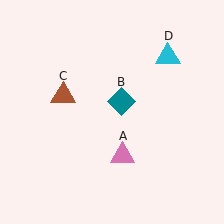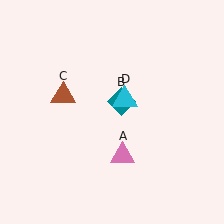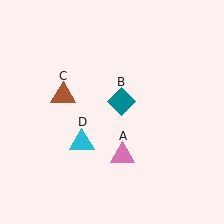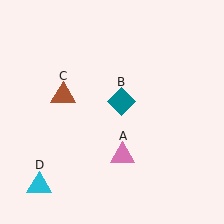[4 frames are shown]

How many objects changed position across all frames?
1 object changed position: cyan triangle (object D).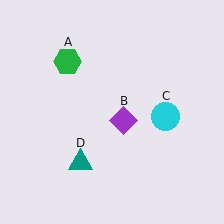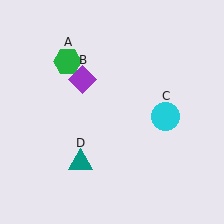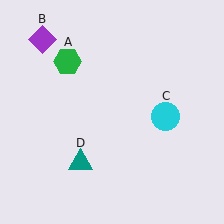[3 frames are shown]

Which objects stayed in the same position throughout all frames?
Green hexagon (object A) and cyan circle (object C) and teal triangle (object D) remained stationary.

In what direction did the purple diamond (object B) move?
The purple diamond (object B) moved up and to the left.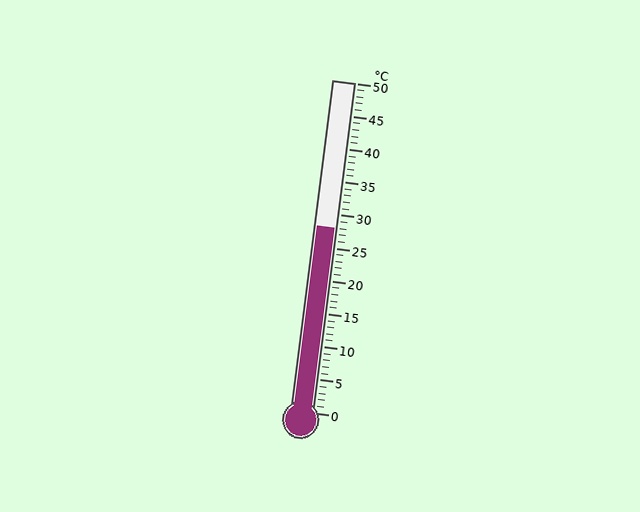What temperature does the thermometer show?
The thermometer shows approximately 28°C.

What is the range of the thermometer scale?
The thermometer scale ranges from 0°C to 50°C.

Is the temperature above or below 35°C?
The temperature is below 35°C.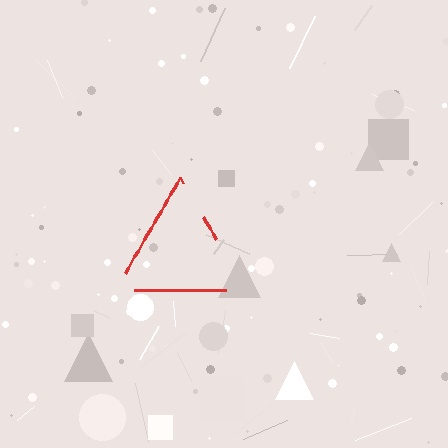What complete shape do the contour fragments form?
The contour fragments form a triangle.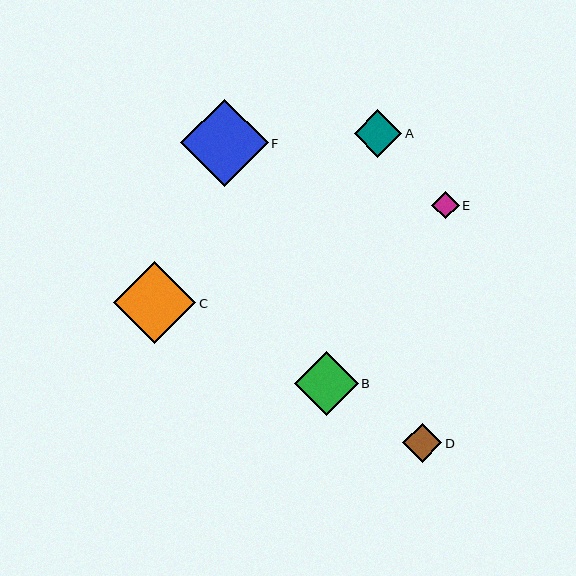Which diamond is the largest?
Diamond F is the largest with a size of approximately 88 pixels.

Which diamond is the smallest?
Diamond E is the smallest with a size of approximately 28 pixels.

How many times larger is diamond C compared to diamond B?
Diamond C is approximately 1.3 times the size of diamond B.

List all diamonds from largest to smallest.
From largest to smallest: F, C, B, A, D, E.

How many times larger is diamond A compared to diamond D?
Diamond A is approximately 1.2 times the size of diamond D.